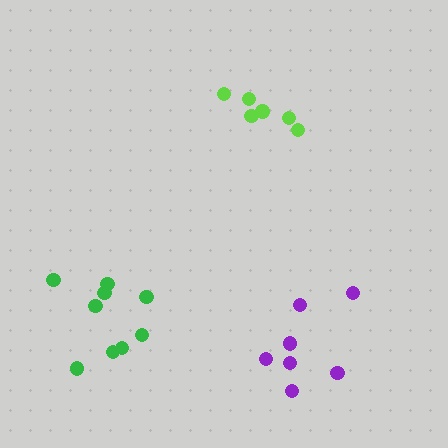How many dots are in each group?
Group 1: 7 dots, Group 2: 9 dots, Group 3: 6 dots (22 total).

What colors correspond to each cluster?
The clusters are colored: purple, green, lime.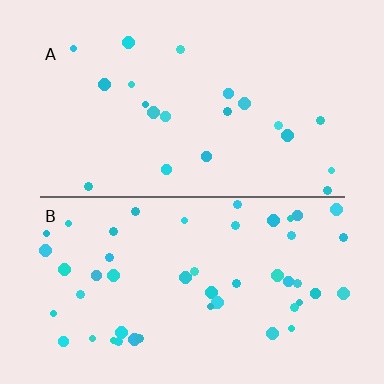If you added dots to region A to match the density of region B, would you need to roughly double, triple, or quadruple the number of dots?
Approximately double.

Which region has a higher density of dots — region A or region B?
B (the bottom).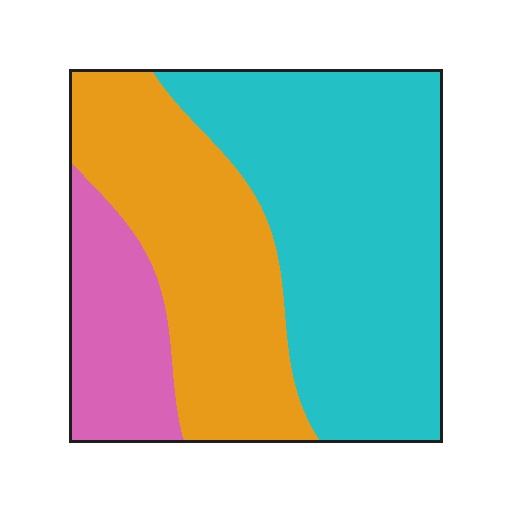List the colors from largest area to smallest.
From largest to smallest: cyan, orange, pink.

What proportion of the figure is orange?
Orange takes up about one third (1/3) of the figure.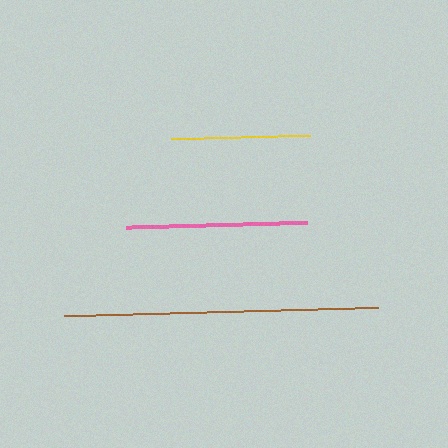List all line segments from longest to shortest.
From longest to shortest: brown, pink, yellow.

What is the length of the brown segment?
The brown segment is approximately 315 pixels long.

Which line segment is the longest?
The brown line is the longest at approximately 315 pixels.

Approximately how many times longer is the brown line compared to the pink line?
The brown line is approximately 1.7 times the length of the pink line.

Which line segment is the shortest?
The yellow line is the shortest at approximately 138 pixels.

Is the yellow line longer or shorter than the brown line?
The brown line is longer than the yellow line.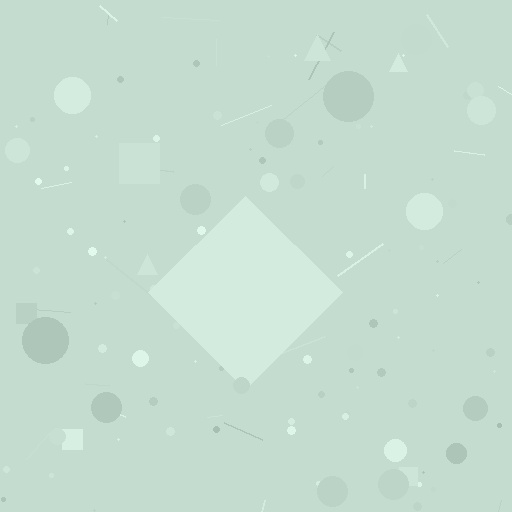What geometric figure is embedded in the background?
A diamond is embedded in the background.